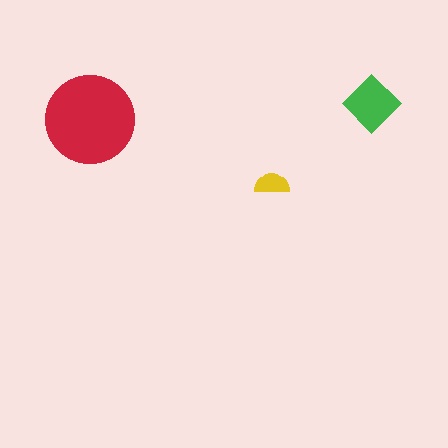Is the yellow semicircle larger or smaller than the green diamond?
Smaller.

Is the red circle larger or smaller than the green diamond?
Larger.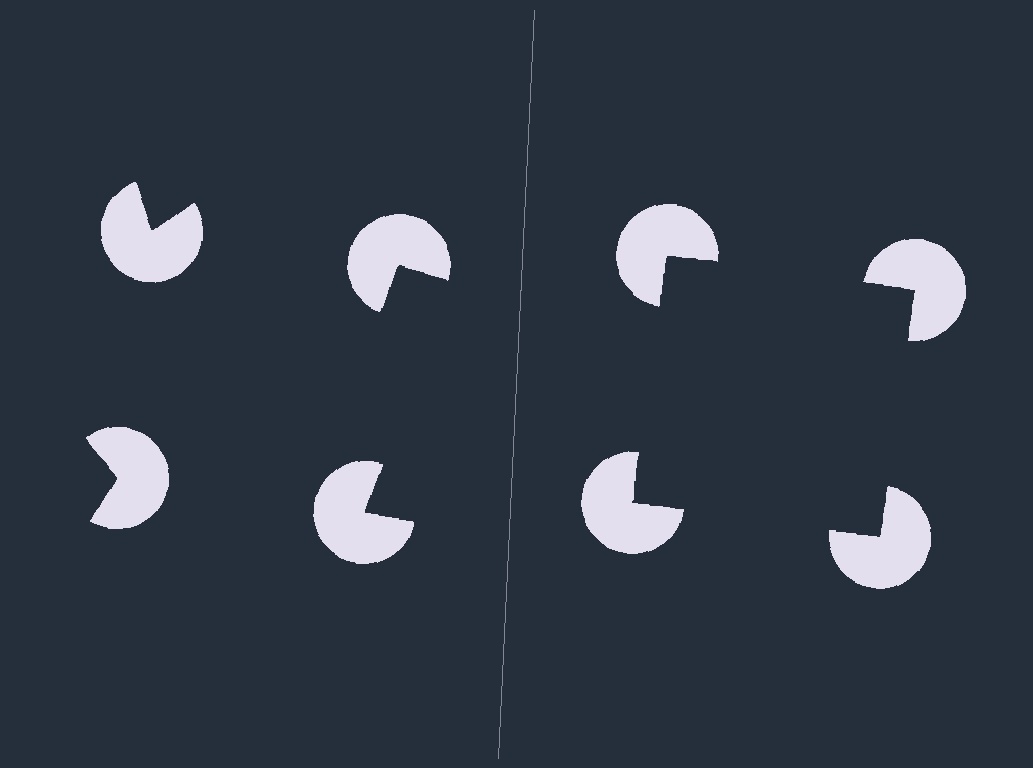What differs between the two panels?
The pac-man discs are positioned identically on both sides; only the wedge orientations differ. On the right they align to a square; on the left they are misaligned.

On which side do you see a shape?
An illusory square appears on the right side. On the left side the wedge cuts are rotated, so no coherent shape forms.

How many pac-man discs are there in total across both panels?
8 — 4 on each side.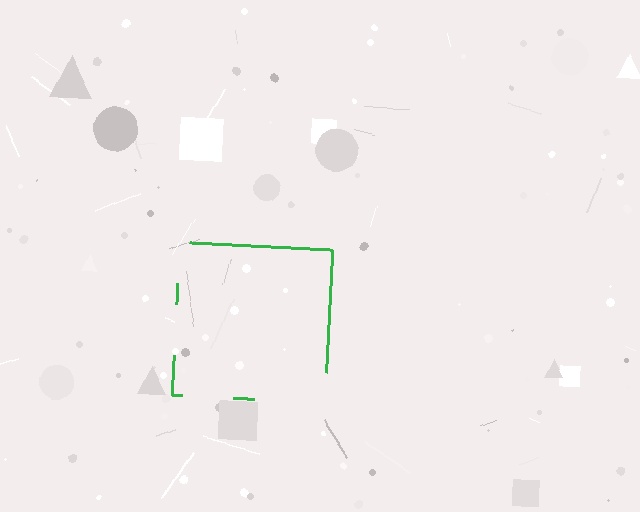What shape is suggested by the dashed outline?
The dashed outline suggests a square.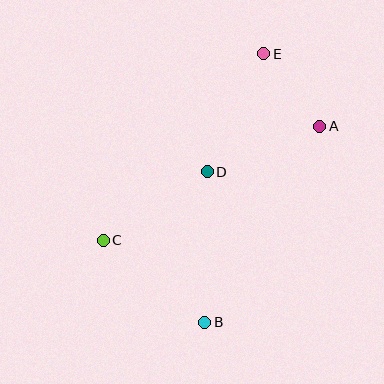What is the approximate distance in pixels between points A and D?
The distance between A and D is approximately 121 pixels.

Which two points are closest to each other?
Points A and E are closest to each other.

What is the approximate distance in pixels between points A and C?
The distance between A and C is approximately 244 pixels.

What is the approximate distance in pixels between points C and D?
The distance between C and D is approximately 124 pixels.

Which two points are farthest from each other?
Points B and E are farthest from each other.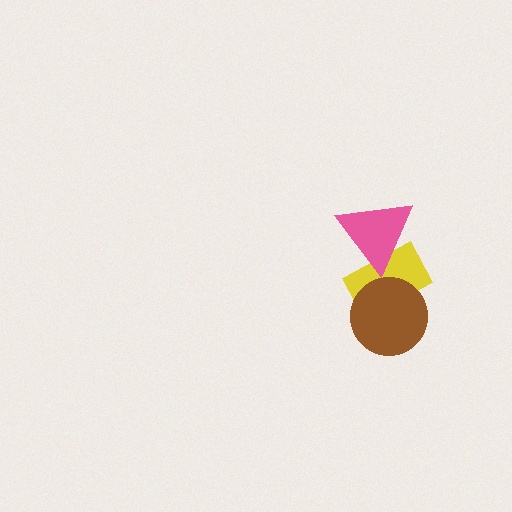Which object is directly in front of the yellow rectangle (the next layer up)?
The brown circle is directly in front of the yellow rectangle.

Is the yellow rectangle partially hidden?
Yes, it is partially covered by another shape.